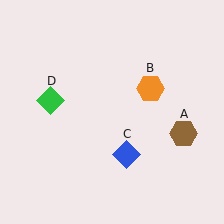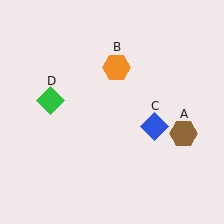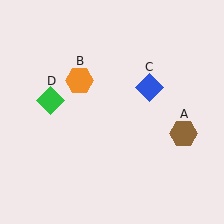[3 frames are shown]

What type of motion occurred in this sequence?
The orange hexagon (object B), blue diamond (object C) rotated counterclockwise around the center of the scene.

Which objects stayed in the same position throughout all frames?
Brown hexagon (object A) and green diamond (object D) remained stationary.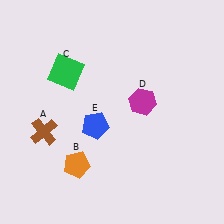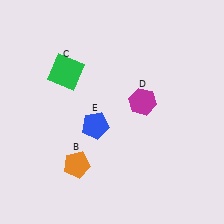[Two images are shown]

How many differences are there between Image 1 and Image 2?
There is 1 difference between the two images.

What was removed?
The brown cross (A) was removed in Image 2.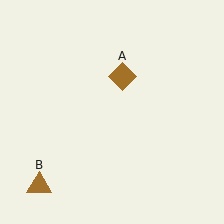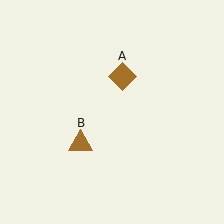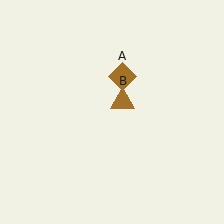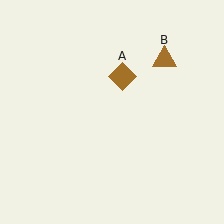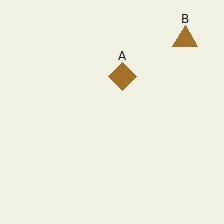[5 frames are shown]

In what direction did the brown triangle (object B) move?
The brown triangle (object B) moved up and to the right.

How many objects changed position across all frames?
1 object changed position: brown triangle (object B).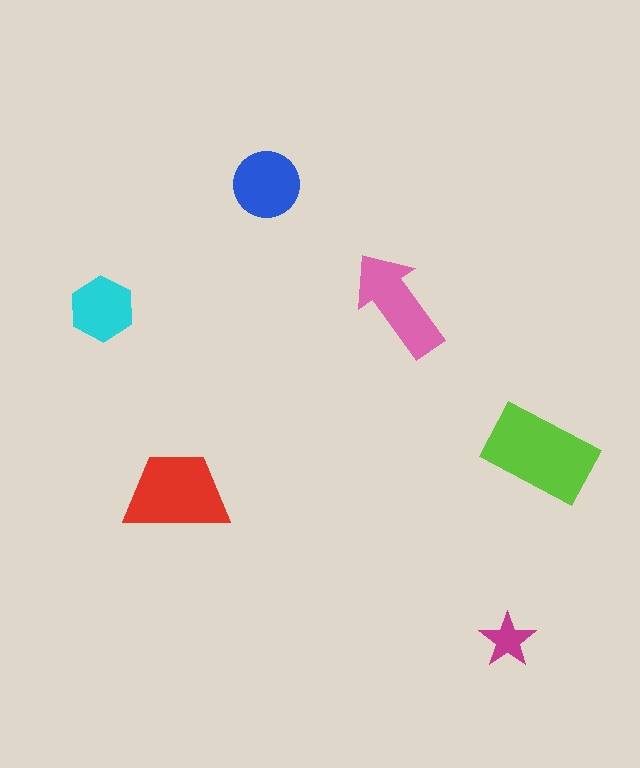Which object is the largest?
The lime rectangle.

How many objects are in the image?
There are 6 objects in the image.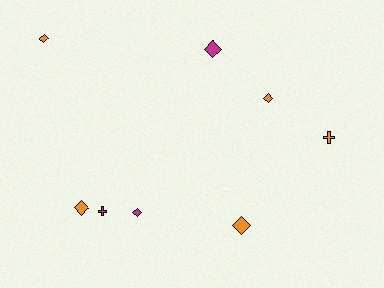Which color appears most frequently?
Orange, with 5 objects.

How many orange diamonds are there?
There are 4 orange diamonds.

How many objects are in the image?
There are 8 objects.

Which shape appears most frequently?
Diamond, with 6 objects.